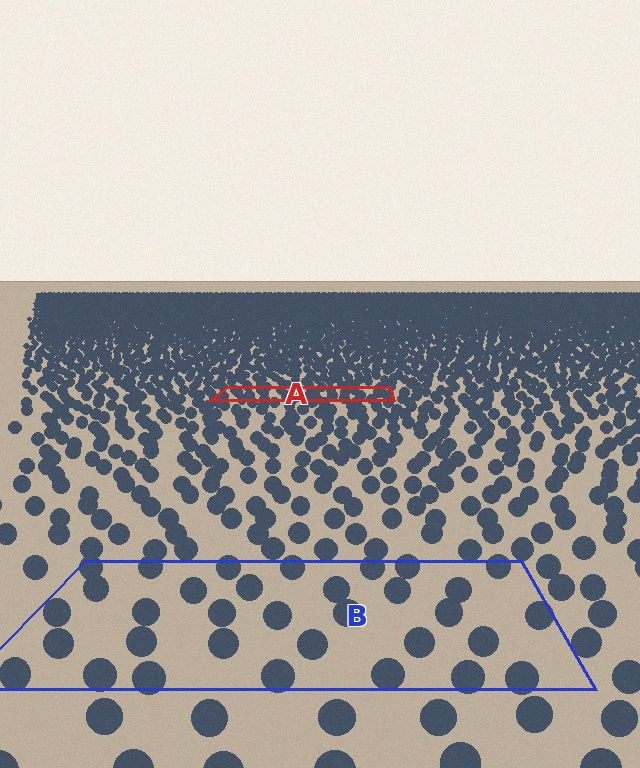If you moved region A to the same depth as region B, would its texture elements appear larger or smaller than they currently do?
They would appear larger. At a closer depth, the same texture elements are projected at a bigger on-screen size.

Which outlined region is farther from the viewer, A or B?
Region A is farther from the viewer — the texture elements inside it appear smaller and more densely packed.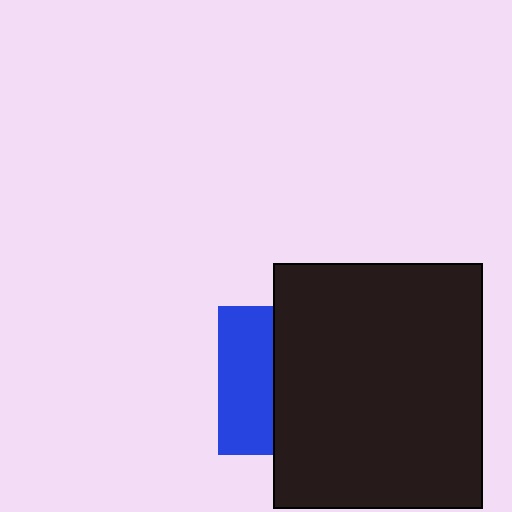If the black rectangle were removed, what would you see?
You would see the complete blue square.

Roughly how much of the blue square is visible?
A small part of it is visible (roughly 37%).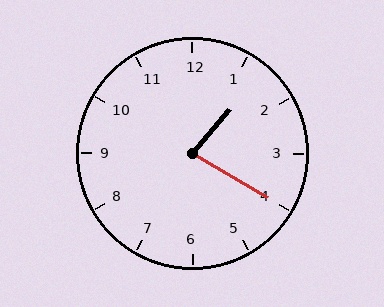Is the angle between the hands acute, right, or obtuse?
It is acute.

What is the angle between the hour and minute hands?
Approximately 80 degrees.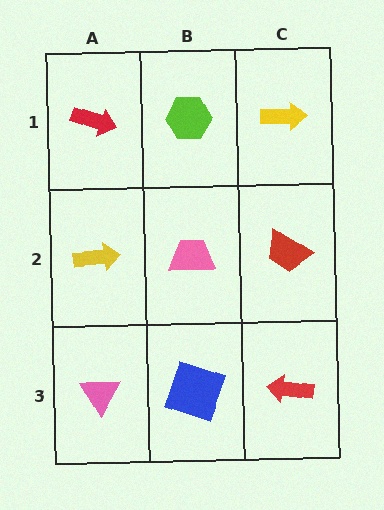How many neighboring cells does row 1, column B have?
3.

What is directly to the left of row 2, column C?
A pink trapezoid.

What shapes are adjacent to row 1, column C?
A red trapezoid (row 2, column C), a lime hexagon (row 1, column B).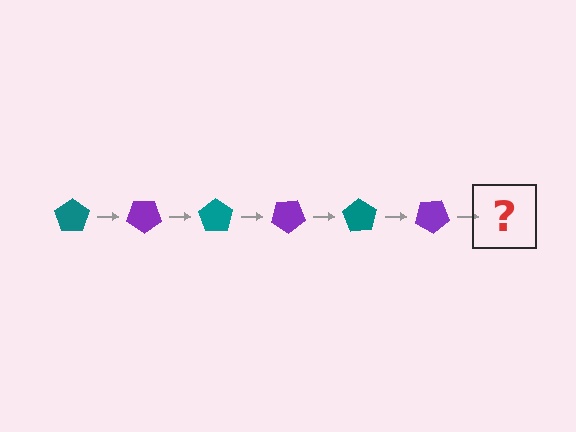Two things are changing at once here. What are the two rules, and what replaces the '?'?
The two rules are that it rotates 35 degrees each step and the color cycles through teal and purple. The '?' should be a teal pentagon, rotated 210 degrees from the start.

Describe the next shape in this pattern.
It should be a teal pentagon, rotated 210 degrees from the start.